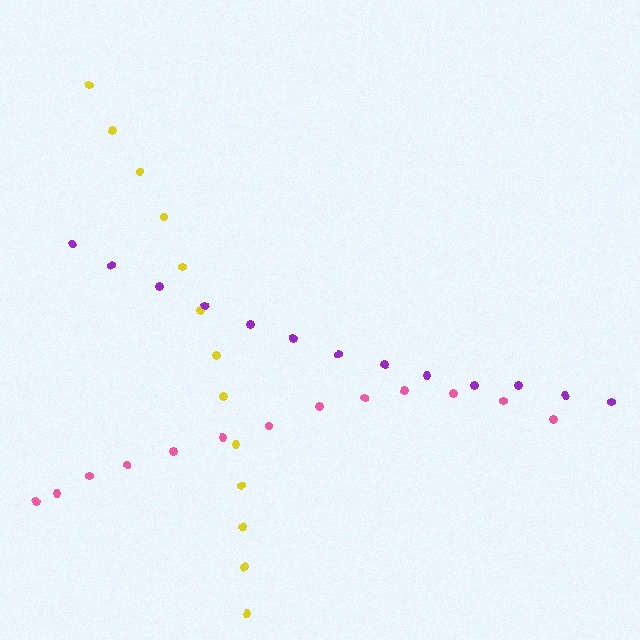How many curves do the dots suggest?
There are 3 distinct paths.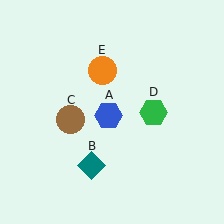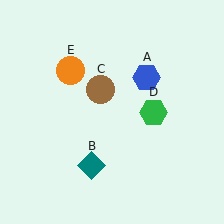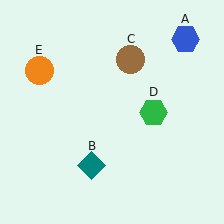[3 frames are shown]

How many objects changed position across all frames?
3 objects changed position: blue hexagon (object A), brown circle (object C), orange circle (object E).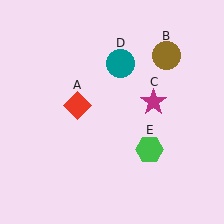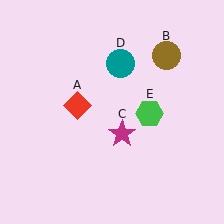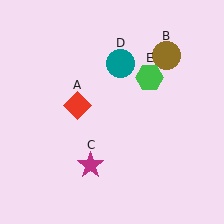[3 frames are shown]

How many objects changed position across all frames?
2 objects changed position: magenta star (object C), green hexagon (object E).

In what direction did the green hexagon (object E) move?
The green hexagon (object E) moved up.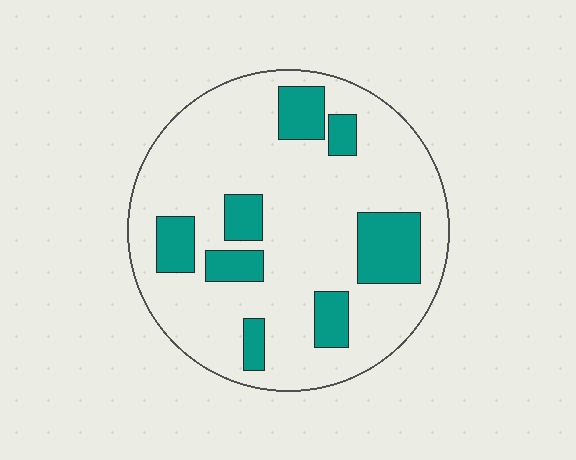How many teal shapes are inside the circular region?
8.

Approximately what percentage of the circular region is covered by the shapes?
Approximately 20%.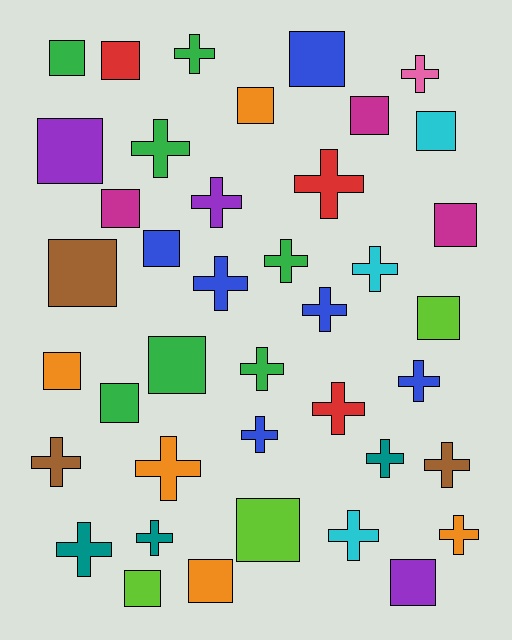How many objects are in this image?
There are 40 objects.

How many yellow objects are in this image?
There are no yellow objects.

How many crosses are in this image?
There are 21 crosses.